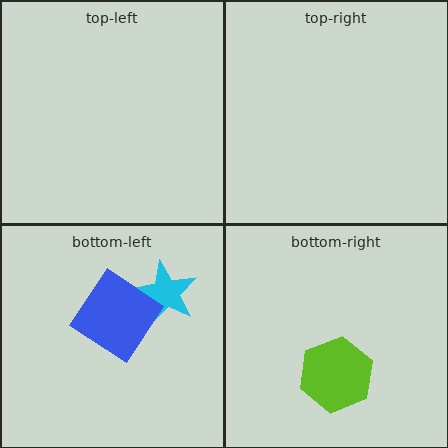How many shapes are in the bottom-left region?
2.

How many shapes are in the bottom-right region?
1.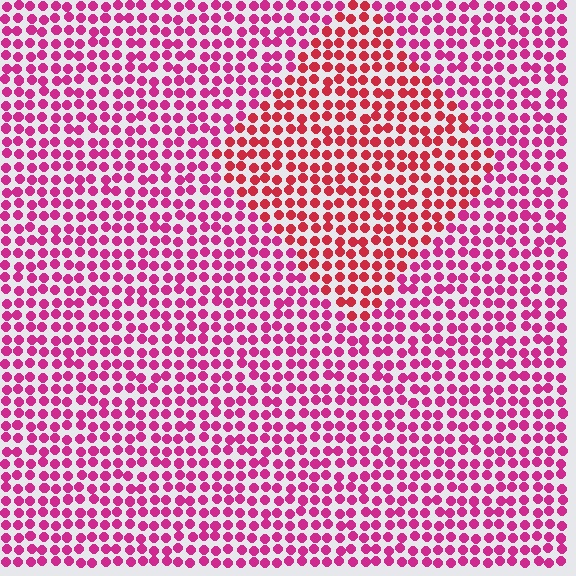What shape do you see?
I see a diamond.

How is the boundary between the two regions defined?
The boundary is defined purely by a slight shift in hue (about 28 degrees). Spacing, size, and orientation are identical on both sides.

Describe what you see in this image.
The image is filled with small magenta elements in a uniform arrangement. A diamond-shaped region is visible where the elements are tinted to a slightly different hue, forming a subtle color boundary.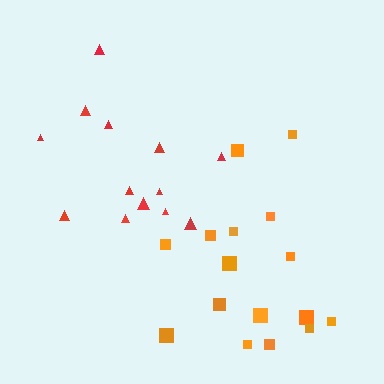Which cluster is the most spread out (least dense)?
Red.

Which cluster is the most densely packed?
Orange.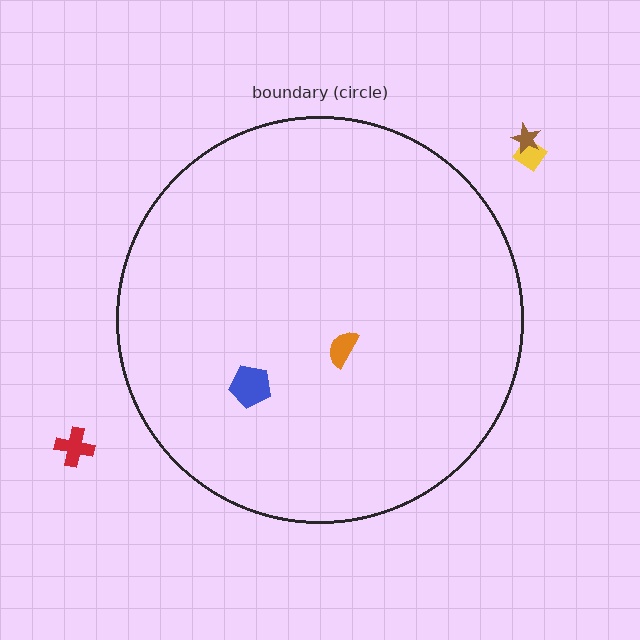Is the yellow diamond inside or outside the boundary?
Outside.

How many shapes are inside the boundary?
2 inside, 3 outside.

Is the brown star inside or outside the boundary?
Outside.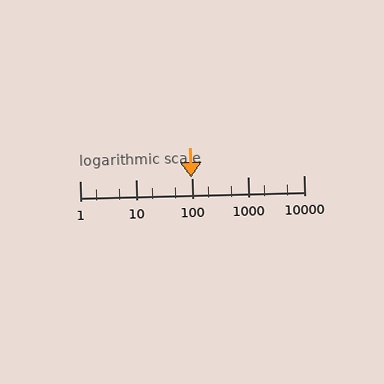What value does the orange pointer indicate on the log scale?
The pointer indicates approximately 97.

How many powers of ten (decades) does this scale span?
The scale spans 4 decades, from 1 to 10000.